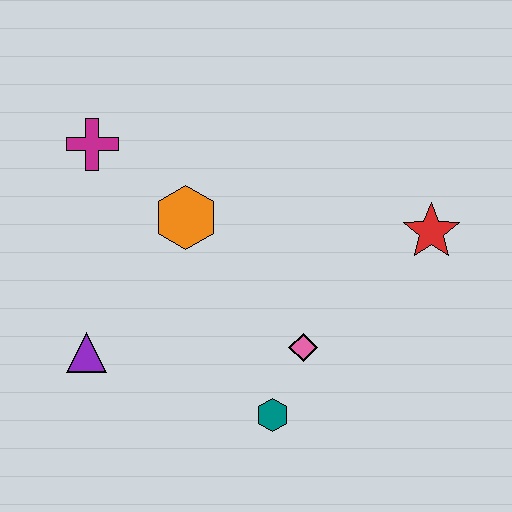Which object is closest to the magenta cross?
The orange hexagon is closest to the magenta cross.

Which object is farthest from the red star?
The purple triangle is farthest from the red star.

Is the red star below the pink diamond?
No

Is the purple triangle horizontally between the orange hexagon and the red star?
No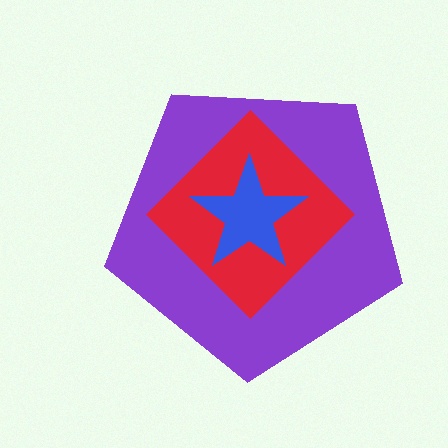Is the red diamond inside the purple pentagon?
Yes.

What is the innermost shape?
The blue star.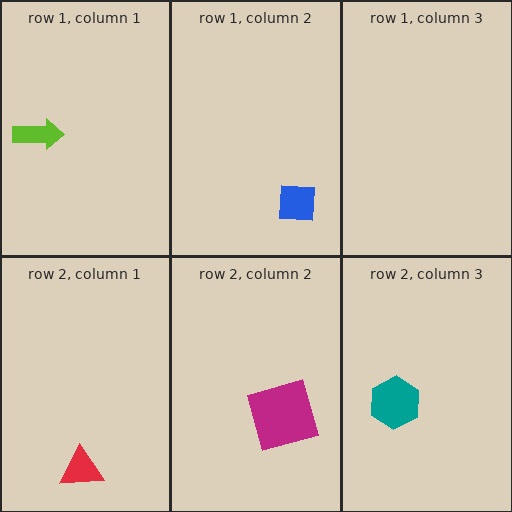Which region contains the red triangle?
The row 2, column 1 region.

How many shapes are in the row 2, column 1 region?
1.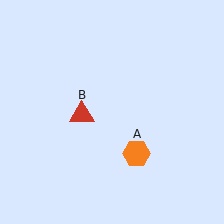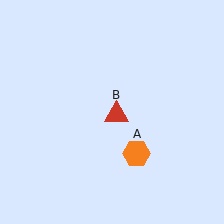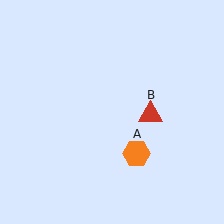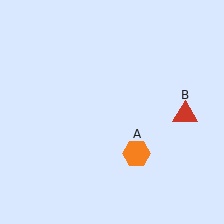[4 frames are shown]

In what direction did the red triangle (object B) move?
The red triangle (object B) moved right.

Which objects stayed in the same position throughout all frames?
Orange hexagon (object A) remained stationary.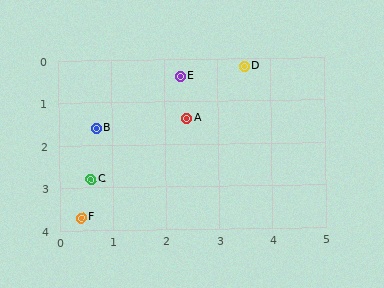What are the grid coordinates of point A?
Point A is at approximately (2.4, 1.4).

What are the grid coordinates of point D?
Point D is at approximately (3.5, 0.2).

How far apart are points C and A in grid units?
Points C and A are about 2.3 grid units apart.